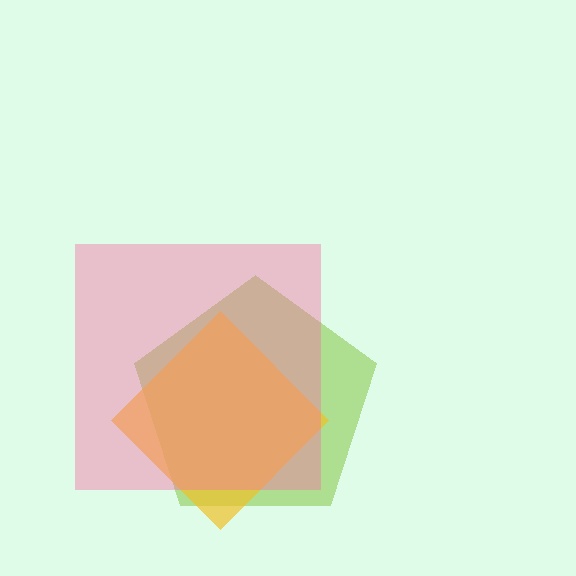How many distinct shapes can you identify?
There are 3 distinct shapes: a lime pentagon, a yellow diamond, a pink square.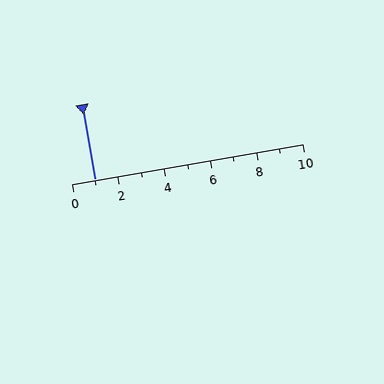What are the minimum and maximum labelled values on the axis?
The axis runs from 0 to 10.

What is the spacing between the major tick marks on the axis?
The major ticks are spaced 2 apart.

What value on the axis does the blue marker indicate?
The marker indicates approximately 1.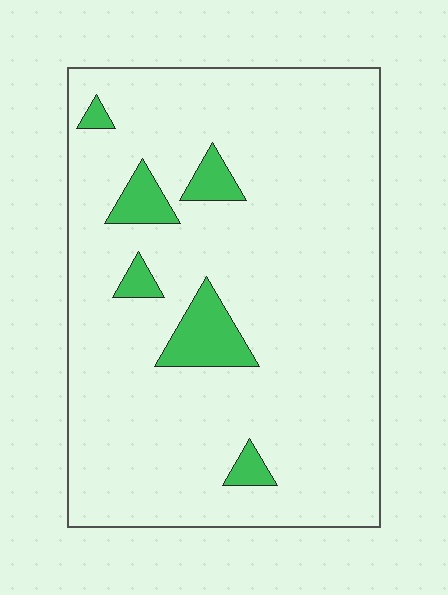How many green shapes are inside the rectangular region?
6.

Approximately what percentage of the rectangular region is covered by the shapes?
Approximately 10%.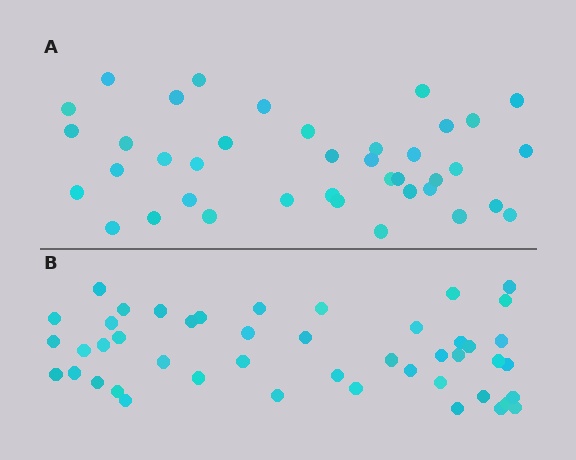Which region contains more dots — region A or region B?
Region B (the bottom region) has more dots.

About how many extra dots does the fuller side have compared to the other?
Region B has roughly 8 or so more dots than region A.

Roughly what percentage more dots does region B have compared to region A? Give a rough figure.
About 20% more.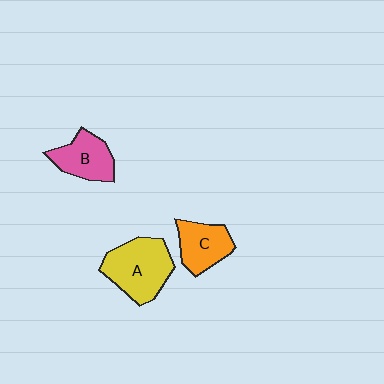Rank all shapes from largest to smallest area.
From largest to smallest: A (yellow), B (pink), C (orange).